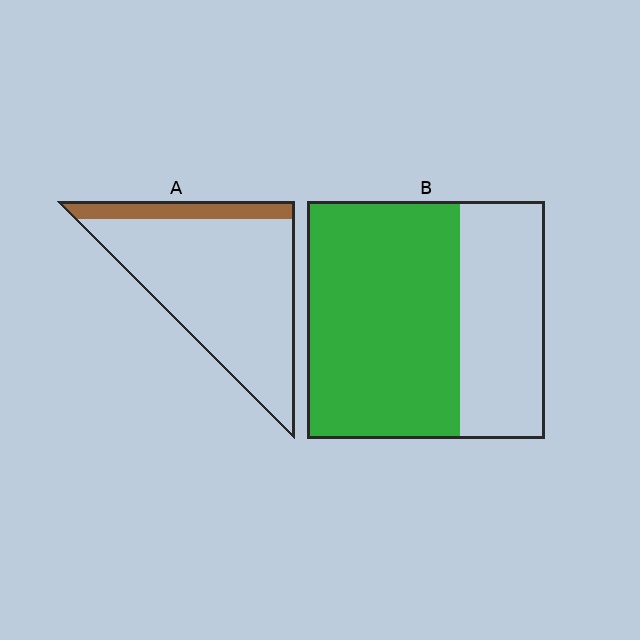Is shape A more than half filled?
No.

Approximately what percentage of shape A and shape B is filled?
A is approximately 15% and B is approximately 65%.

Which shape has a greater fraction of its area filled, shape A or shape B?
Shape B.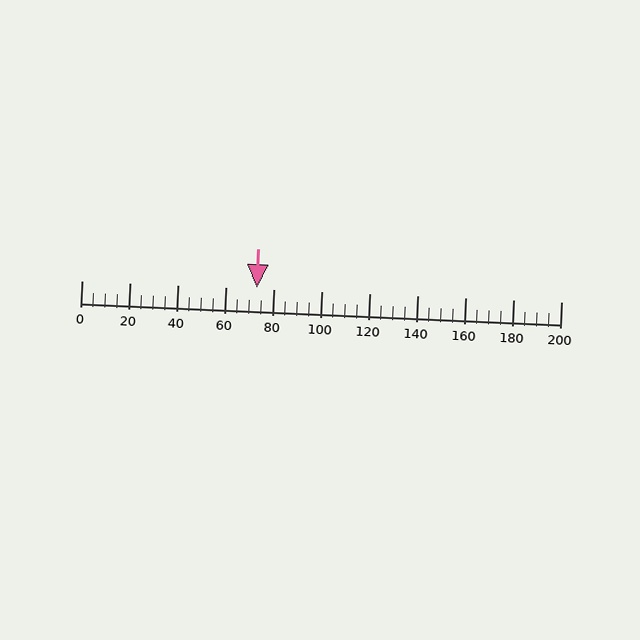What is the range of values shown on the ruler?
The ruler shows values from 0 to 200.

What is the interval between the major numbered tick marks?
The major tick marks are spaced 20 units apart.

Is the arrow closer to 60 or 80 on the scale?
The arrow is closer to 80.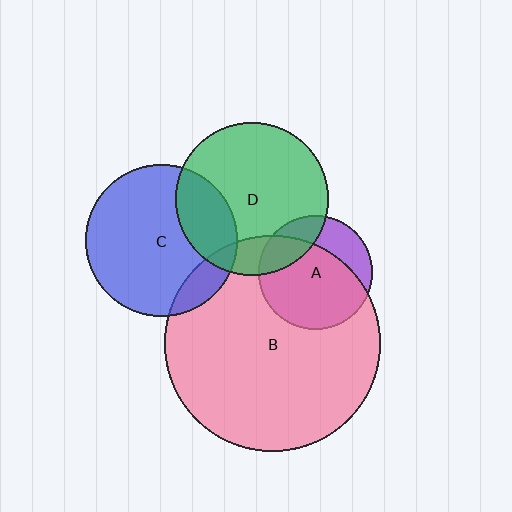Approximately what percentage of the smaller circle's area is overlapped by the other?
Approximately 15%.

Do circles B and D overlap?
Yes.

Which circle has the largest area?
Circle B (pink).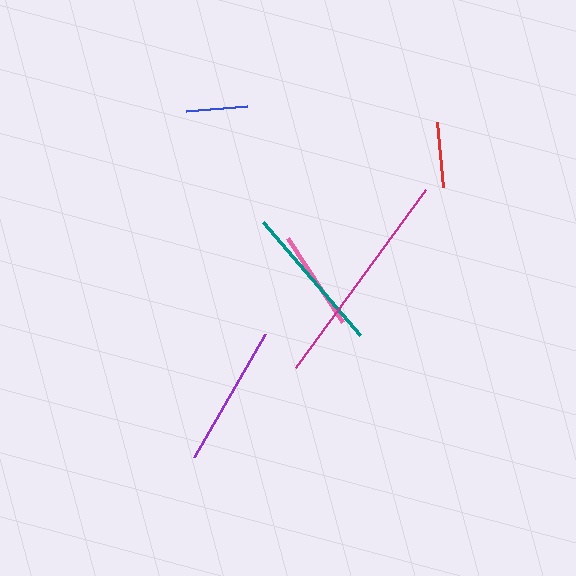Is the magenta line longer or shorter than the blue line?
The magenta line is longer than the blue line.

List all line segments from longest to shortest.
From longest to shortest: magenta, teal, purple, pink, red, blue.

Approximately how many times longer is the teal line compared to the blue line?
The teal line is approximately 2.4 times the length of the blue line.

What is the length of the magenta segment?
The magenta segment is approximately 221 pixels long.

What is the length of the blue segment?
The blue segment is approximately 61 pixels long.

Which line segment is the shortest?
The blue line is the shortest at approximately 61 pixels.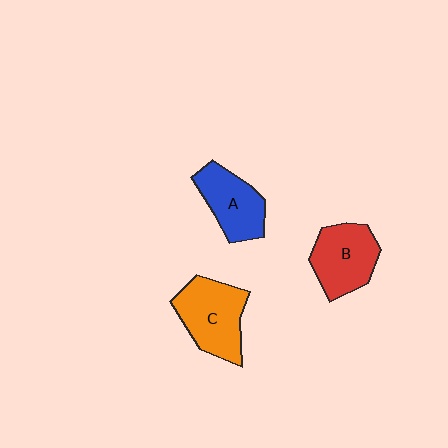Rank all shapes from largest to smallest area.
From largest to smallest: C (orange), B (red), A (blue).